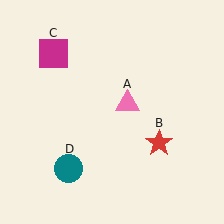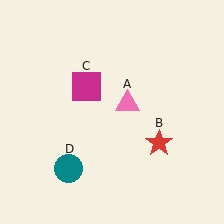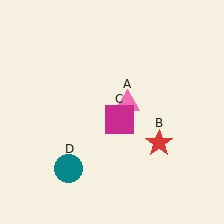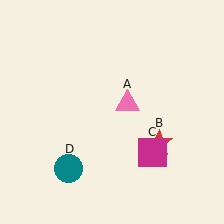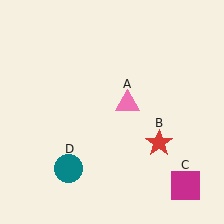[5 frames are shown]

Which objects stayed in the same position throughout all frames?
Pink triangle (object A) and red star (object B) and teal circle (object D) remained stationary.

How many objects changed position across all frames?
1 object changed position: magenta square (object C).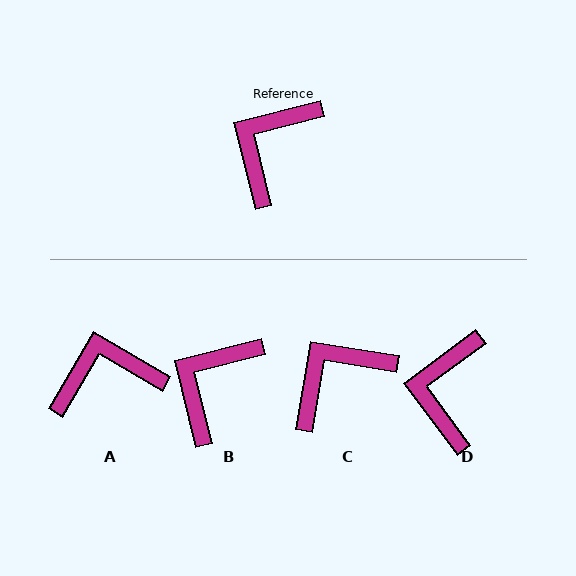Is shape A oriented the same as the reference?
No, it is off by about 44 degrees.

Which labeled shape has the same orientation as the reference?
B.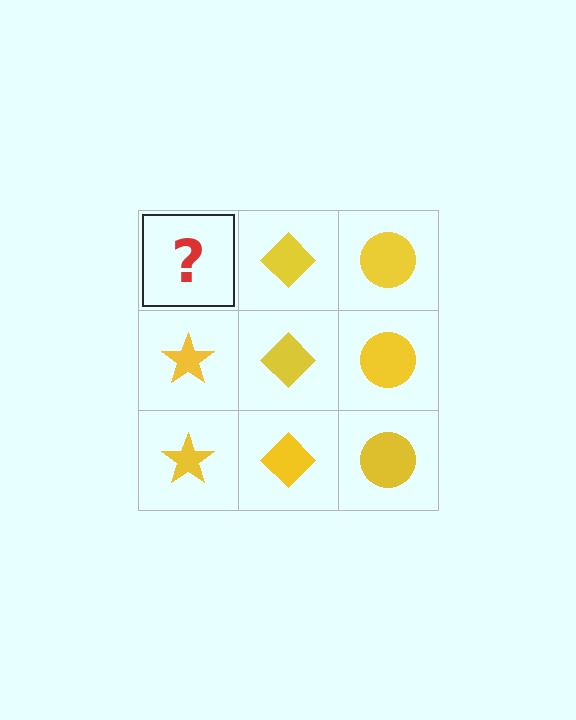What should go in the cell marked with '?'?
The missing cell should contain a yellow star.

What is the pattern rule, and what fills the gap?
The rule is that each column has a consistent shape. The gap should be filled with a yellow star.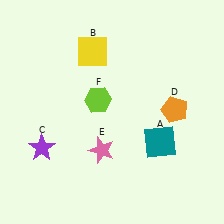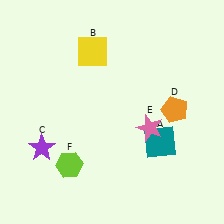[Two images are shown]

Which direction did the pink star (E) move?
The pink star (E) moved right.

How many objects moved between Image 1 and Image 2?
2 objects moved between the two images.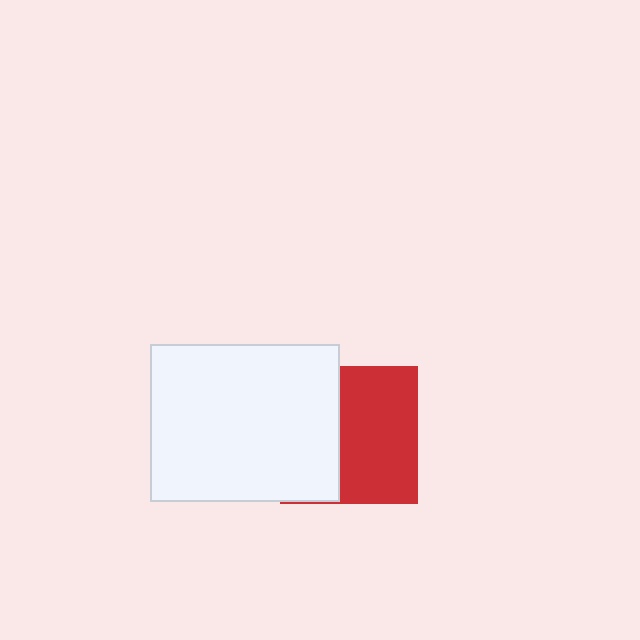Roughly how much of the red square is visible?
About half of it is visible (roughly 57%).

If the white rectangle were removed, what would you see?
You would see the complete red square.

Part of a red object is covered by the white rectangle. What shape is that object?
It is a square.